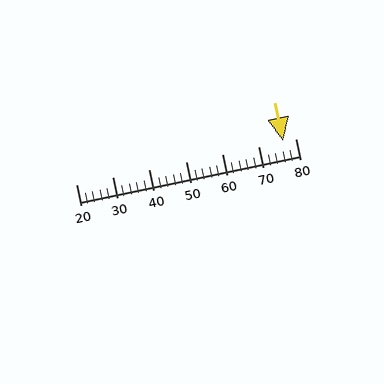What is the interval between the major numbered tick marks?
The major tick marks are spaced 10 units apart.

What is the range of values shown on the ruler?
The ruler shows values from 20 to 80.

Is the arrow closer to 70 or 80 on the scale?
The arrow is closer to 80.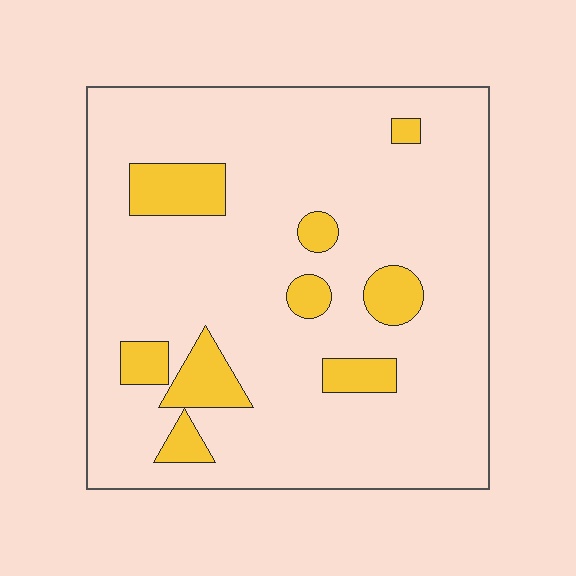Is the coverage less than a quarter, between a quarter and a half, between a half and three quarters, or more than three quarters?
Less than a quarter.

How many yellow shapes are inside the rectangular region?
9.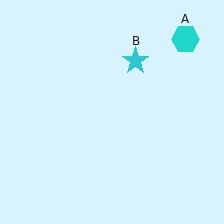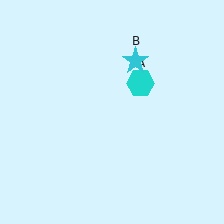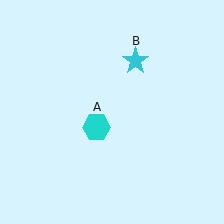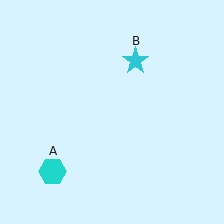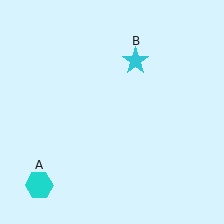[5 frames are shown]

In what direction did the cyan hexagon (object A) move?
The cyan hexagon (object A) moved down and to the left.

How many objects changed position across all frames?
1 object changed position: cyan hexagon (object A).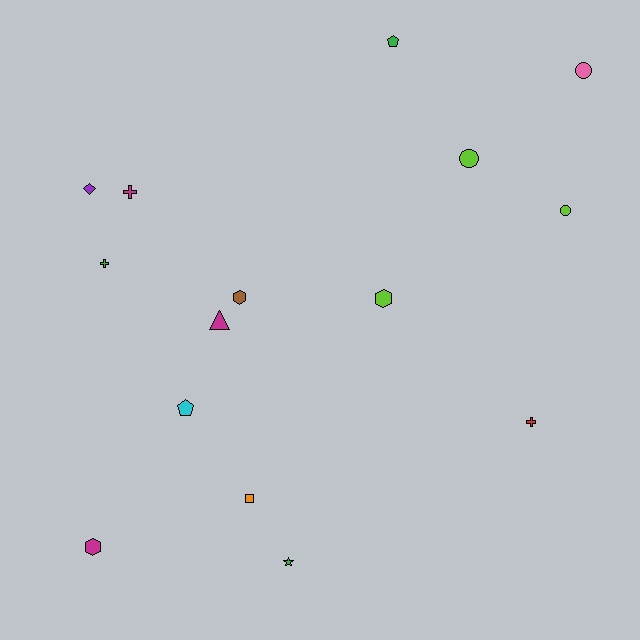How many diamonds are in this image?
There is 1 diamond.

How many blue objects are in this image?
There are no blue objects.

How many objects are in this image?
There are 15 objects.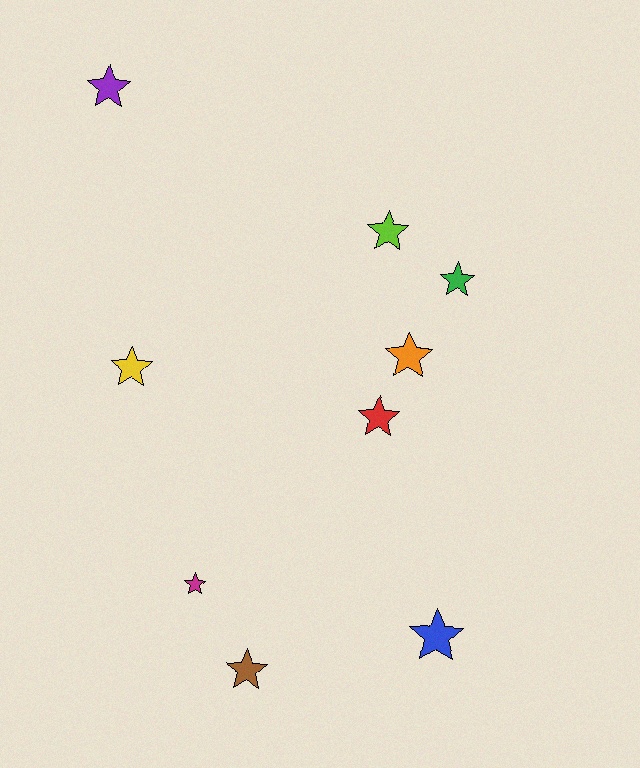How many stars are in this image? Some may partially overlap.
There are 9 stars.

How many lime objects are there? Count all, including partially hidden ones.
There is 1 lime object.